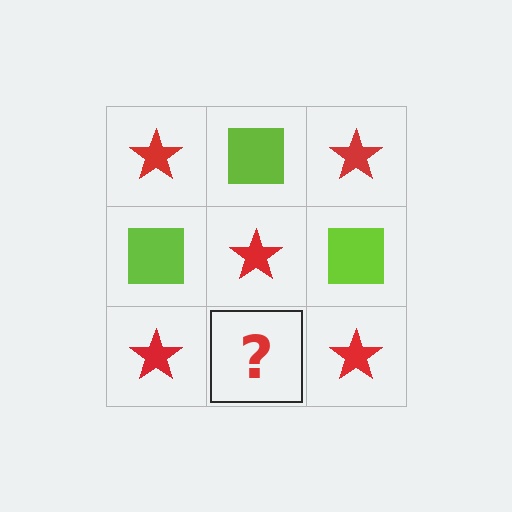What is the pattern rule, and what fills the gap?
The rule is that it alternates red star and lime square in a checkerboard pattern. The gap should be filled with a lime square.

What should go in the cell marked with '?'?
The missing cell should contain a lime square.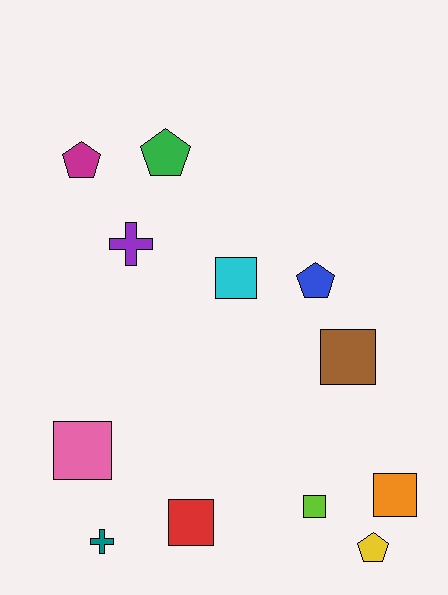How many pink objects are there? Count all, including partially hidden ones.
There is 1 pink object.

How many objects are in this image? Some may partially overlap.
There are 12 objects.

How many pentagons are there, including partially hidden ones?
There are 4 pentagons.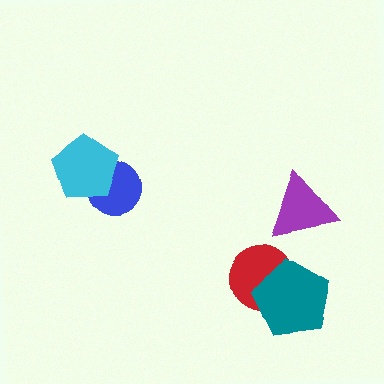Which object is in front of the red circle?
The teal pentagon is in front of the red circle.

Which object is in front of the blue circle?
The cyan pentagon is in front of the blue circle.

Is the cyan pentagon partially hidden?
No, no other shape covers it.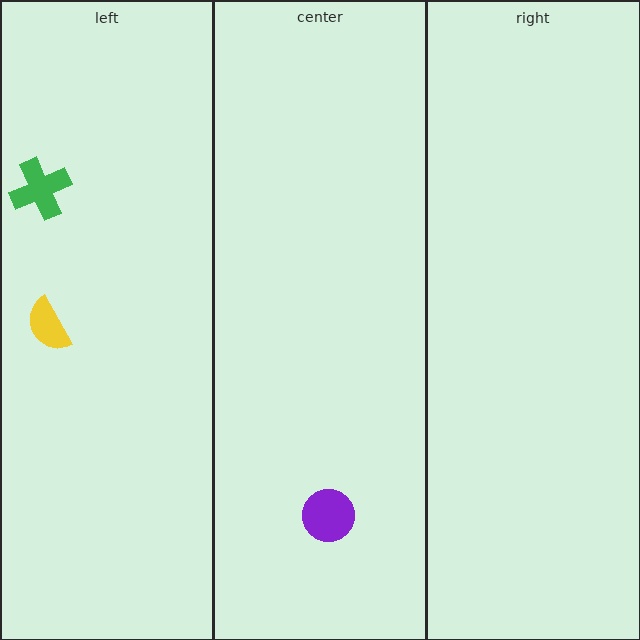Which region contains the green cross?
The left region.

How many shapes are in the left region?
2.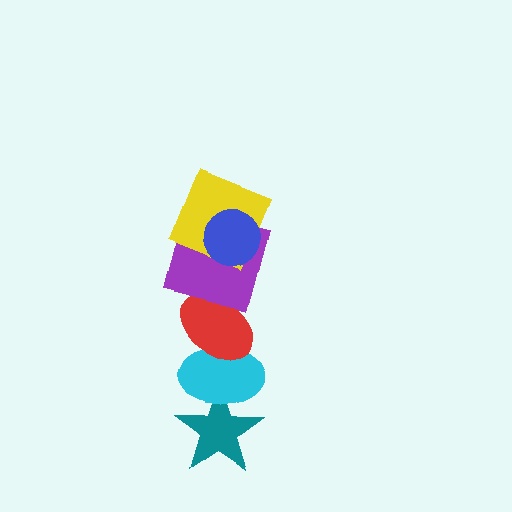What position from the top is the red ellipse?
The red ellipse is 4th from the top.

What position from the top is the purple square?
The purple square is 3rd from the top.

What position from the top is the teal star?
The teal star is 6th from the top.